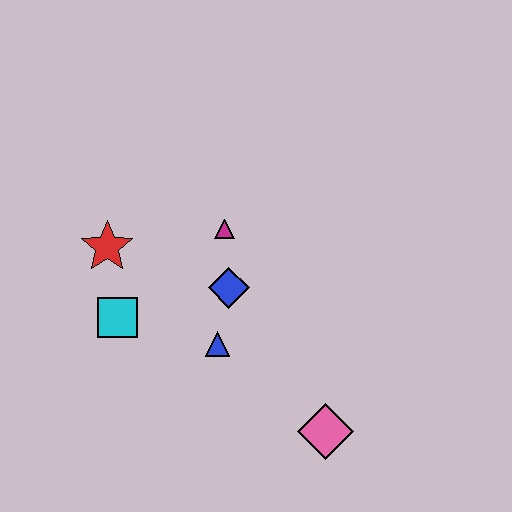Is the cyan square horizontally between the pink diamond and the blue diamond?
No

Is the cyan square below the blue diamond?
Yes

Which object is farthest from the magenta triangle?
The pink diamond is farthest from the magenta triangle.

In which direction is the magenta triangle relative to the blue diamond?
The magenta triangle is above the blue diamond.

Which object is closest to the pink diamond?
The blue triangle is closest to the pink diamond.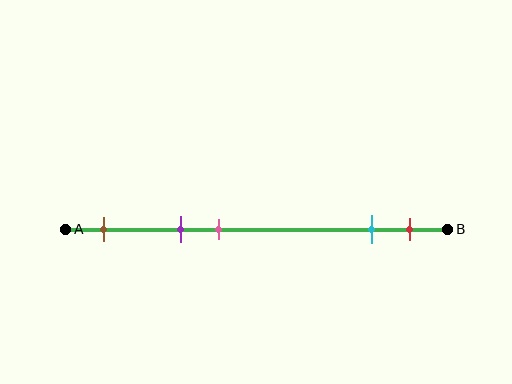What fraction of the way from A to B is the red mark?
The red mark is approximately 90% (0.9) of the way from A to B.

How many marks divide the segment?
There are 5 marks dividing the segment.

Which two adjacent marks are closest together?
The cyan and red marks are the closest adjacent pair.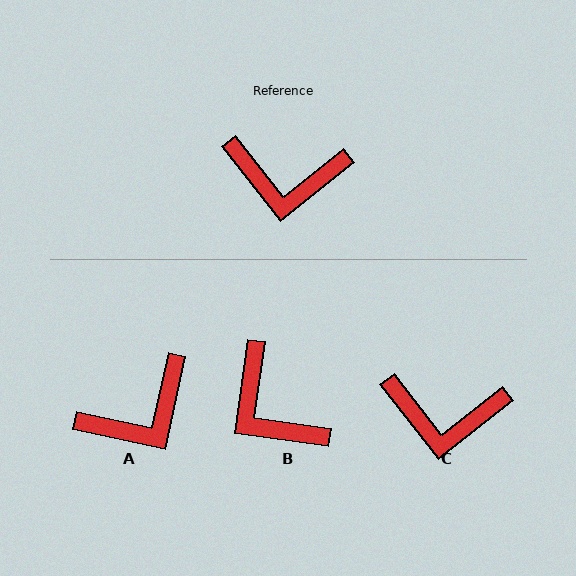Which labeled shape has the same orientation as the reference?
C.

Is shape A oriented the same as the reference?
No, it is off by about 40 degrees.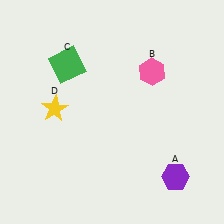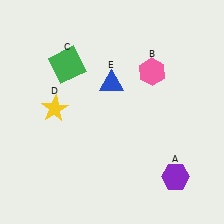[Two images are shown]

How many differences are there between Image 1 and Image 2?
There is 1 difference between the two images.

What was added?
A blue triangle (E) was added in Image 2.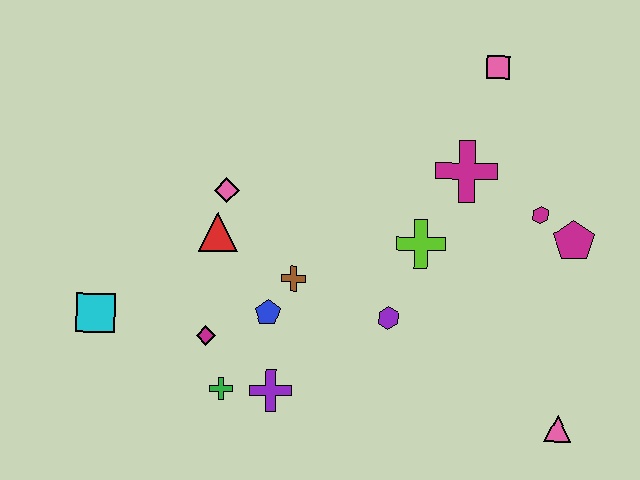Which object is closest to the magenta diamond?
The green cross is closest to the magenta diamond.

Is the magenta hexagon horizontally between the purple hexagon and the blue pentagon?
No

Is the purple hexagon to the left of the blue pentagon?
No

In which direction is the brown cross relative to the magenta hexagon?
The brown cross is to the left of the magenta hexagon.